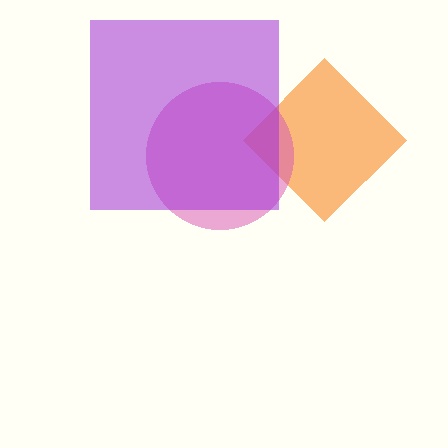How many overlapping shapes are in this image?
There are 3 overlapping shapes in the image.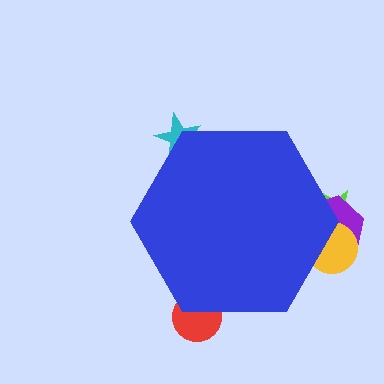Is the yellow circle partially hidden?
Yes, the yellow circle is partially hidden behind the blue hexagon.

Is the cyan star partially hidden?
Yes, the cyan star is partially hidden behind the blue hexagon.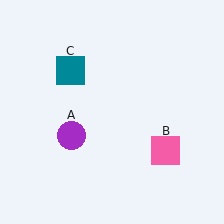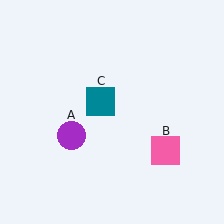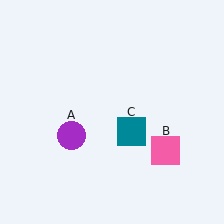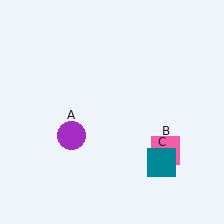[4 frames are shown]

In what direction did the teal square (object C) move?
The teal square (object C) moved down and to the right.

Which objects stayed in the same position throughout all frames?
Purple circle (object A) and pink square (object B) remained stationary.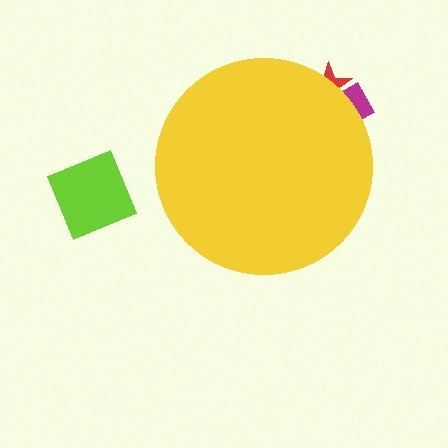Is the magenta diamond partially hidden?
Yes, the magenta diamond is partially hidden behind the yellow circle.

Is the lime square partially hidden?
No, the lime square is fully visible.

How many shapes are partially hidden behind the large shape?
2 shapes are partially hidden.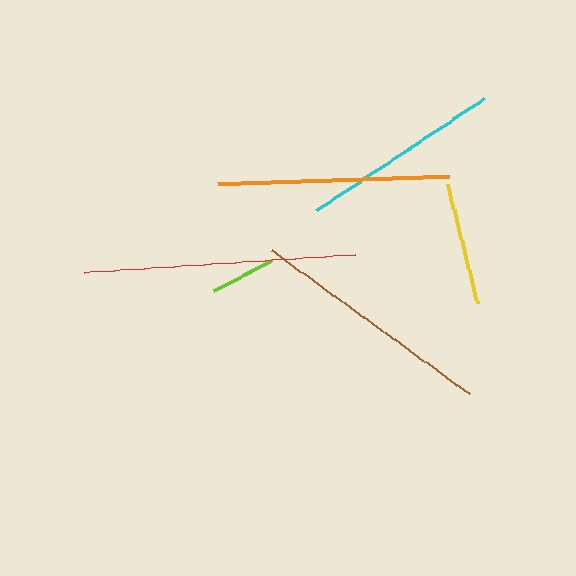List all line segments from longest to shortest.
From longest to shortest: red, brown, orange, cyan, yellow, lime.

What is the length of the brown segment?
The brown segment is approximately 245 pixels long.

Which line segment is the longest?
The red line is the longest at approximately 271 pixels.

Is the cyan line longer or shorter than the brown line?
The brown line is longer than the cyan line.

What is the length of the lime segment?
The lime segment is approximately 65 pixels long.